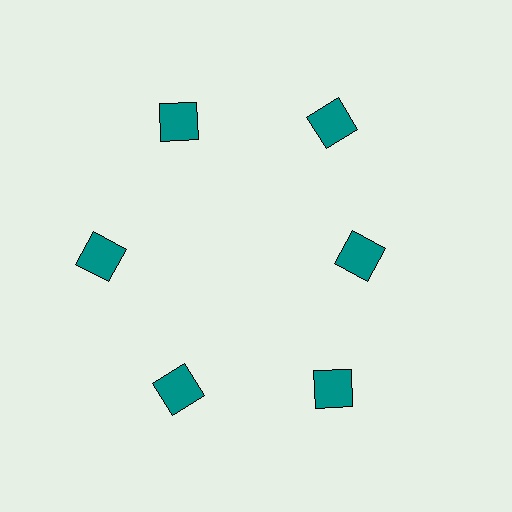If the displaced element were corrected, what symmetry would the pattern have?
It would have 6-fold rotational symmetry — the pattern would map onto itself every 60 degrees.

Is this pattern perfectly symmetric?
No. The 6 teal squares are arranged in a ring, but one element near the 3 o'clock position is pulled inward toward the center, breaking the 6-fold rotational symmetry.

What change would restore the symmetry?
The symmetry would be restored by moving it outward, back onto the ring so that all 6 squares sit at equal angles and equal distance from the center.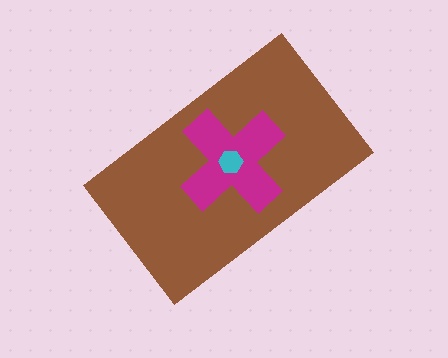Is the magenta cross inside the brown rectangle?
Yes.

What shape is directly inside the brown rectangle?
The magenta cross.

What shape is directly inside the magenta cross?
The cyan hexagon.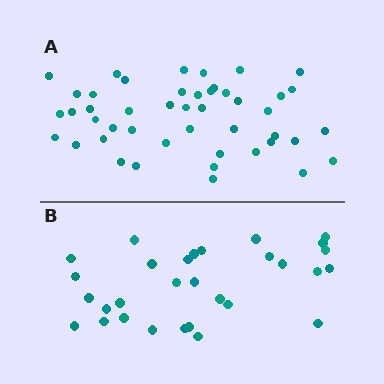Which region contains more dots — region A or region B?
Region A (the top region) has more dots.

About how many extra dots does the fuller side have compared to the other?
Region A has approximately 15 more dots than region B.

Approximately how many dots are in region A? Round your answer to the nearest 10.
About 50 dots. (The exact count is 46, which rounds to 50.)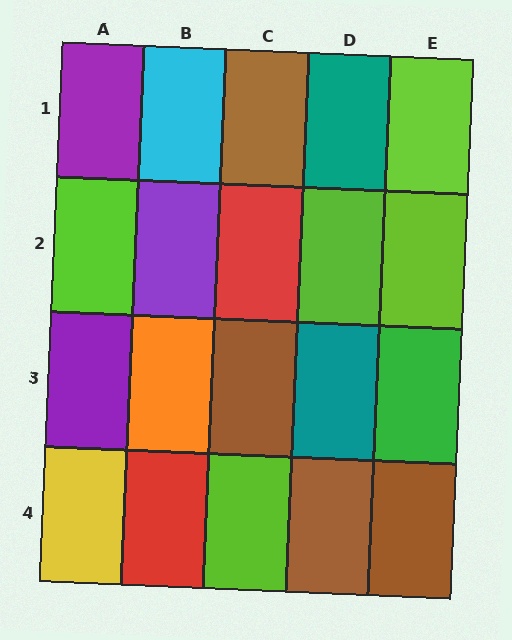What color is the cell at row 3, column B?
Orange.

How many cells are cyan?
1 cell is cyan.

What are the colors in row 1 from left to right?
Purple, cyan, brown, teal, lime.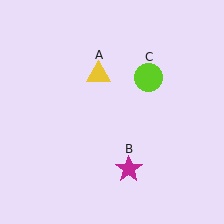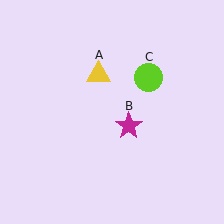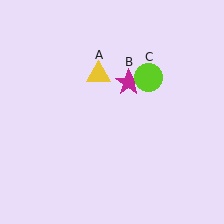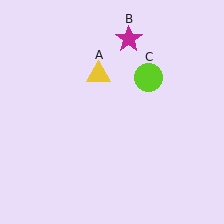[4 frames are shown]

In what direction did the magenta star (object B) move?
The magenta star (object B) moved up.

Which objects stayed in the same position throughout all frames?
Yellow triangle (object A) and lime circle (object C) remained stationary.